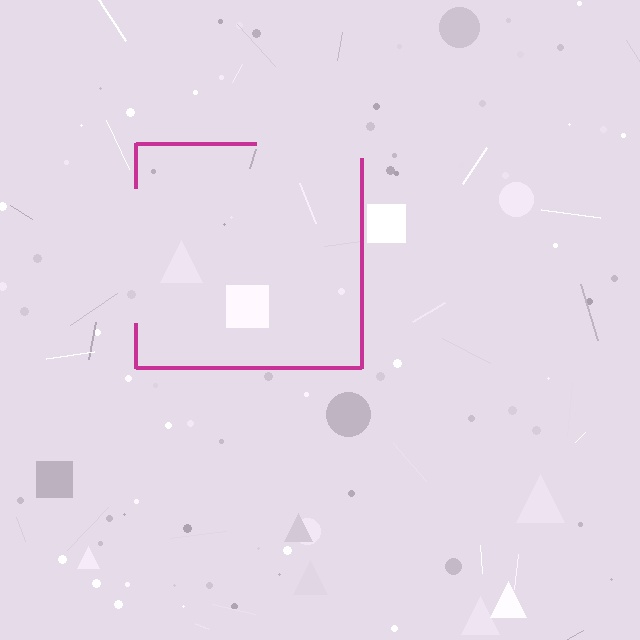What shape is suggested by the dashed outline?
The dashed outline suggests a square.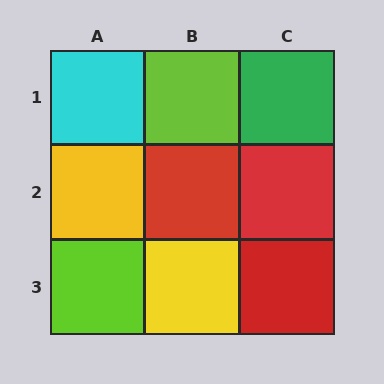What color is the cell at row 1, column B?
Lime.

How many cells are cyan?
1 cell is cyan.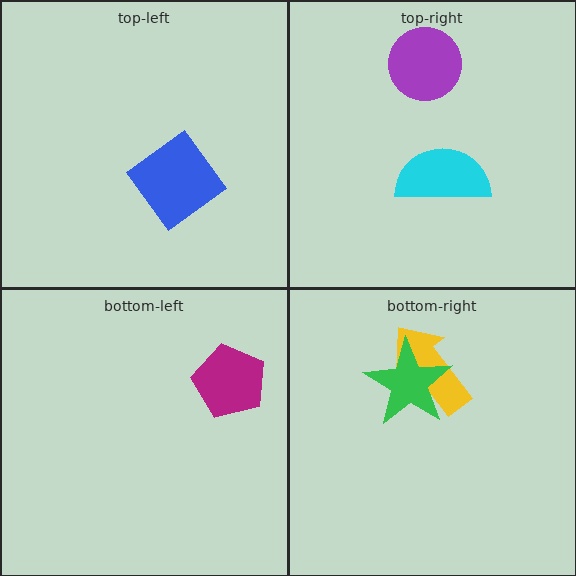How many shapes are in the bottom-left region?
1.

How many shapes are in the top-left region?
1.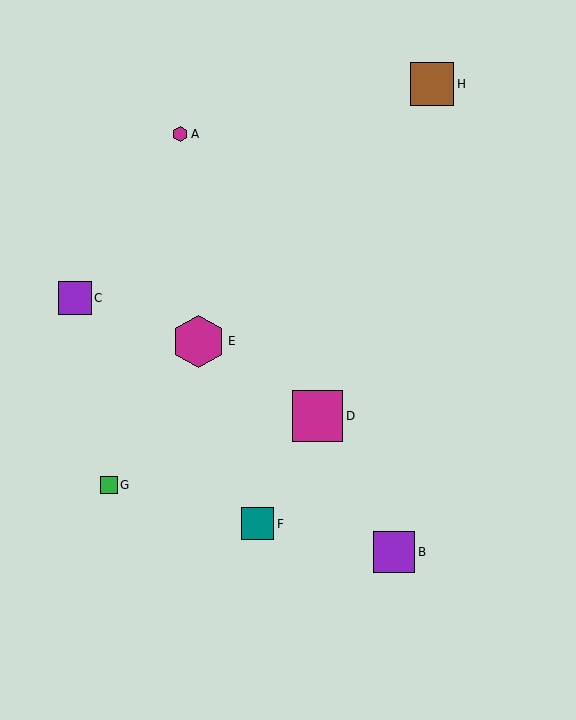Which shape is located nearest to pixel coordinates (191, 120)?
The magenta hexagon (labeled A) at (180, 134) is nearest to that location.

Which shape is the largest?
The magenta hexagon (labeled E) is the largest.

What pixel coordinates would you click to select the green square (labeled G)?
Click at (109, 485) to select the green square G.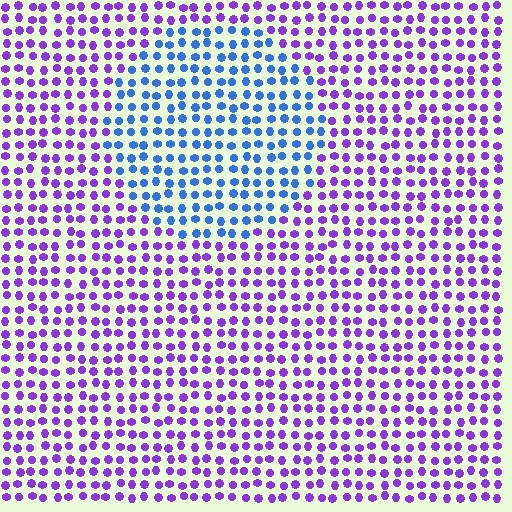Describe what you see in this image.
The image is filled with small purple elements in a uniform arrangement. A circle-shaped region is visible where the elements are tinted to a slightly different hue, forming a subtle color boundary.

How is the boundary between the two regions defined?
The boundary is defined purely by a slight shift in hue (about 55 degrees). Spacing, size, and orientation are identical on both sides.